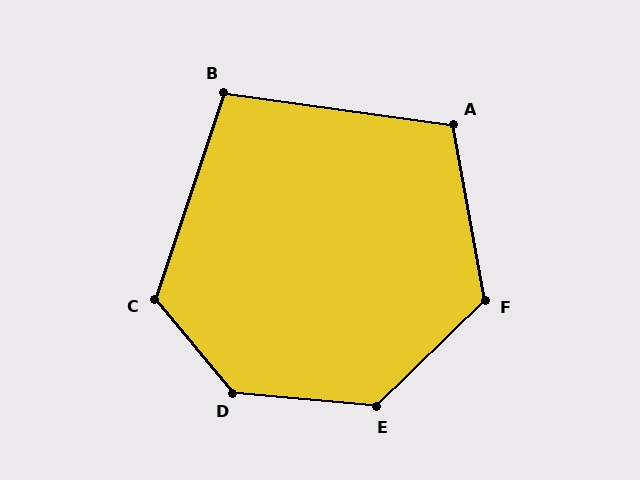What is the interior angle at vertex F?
Approximately 124 degrees (obtuse).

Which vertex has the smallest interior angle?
B, at approximately 101 degrees.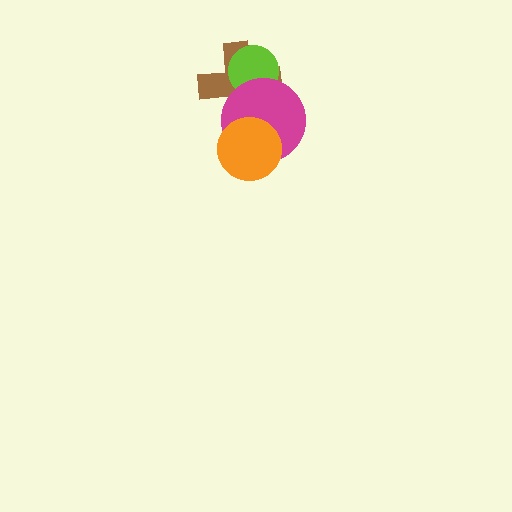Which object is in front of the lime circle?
The magenta circle is in front of the lime circle.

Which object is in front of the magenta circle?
The orange circle is in front of the magenta circle.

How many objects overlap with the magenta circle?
3 objects overlap with the magenta circle.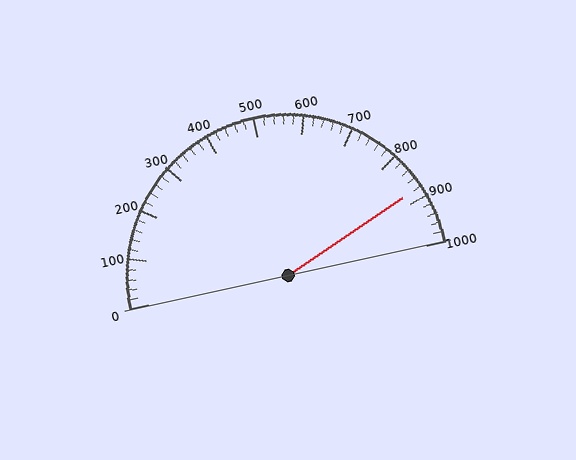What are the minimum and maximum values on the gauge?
The gauge ranges from 0 to 1000.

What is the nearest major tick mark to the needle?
The nearest major tick mark is 900.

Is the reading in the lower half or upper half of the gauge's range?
The reading is in the upper half of the range (0 to 1000).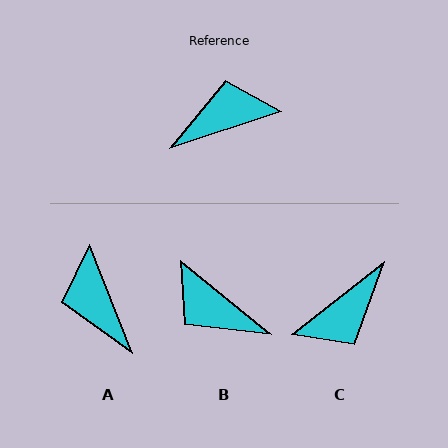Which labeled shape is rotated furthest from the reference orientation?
C, about 160 degrees away.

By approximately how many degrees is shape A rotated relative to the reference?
Approximately 93 degrees counter-clockwise.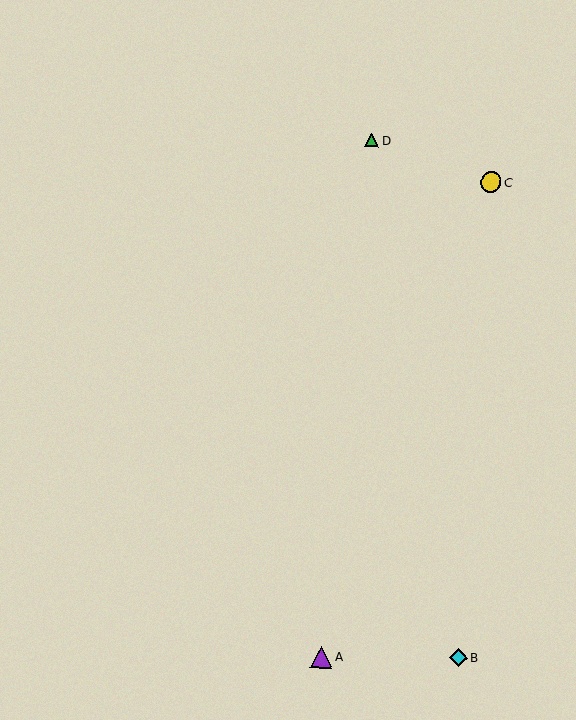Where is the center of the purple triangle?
The center of the purple triangle is at (321, 657).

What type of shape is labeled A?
Shape A is a purple triangle.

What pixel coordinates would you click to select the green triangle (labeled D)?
Click at (372, 140) to select the green triangle D.